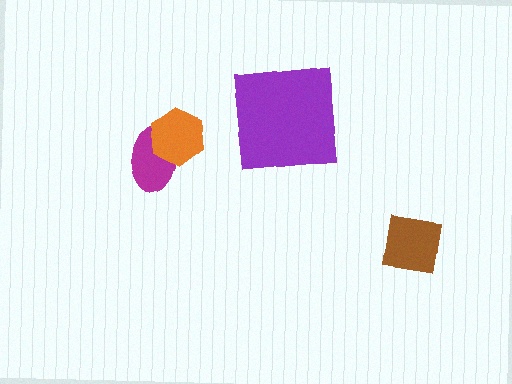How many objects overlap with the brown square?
0 objects overlap with the brown square.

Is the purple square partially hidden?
No, no other shape covers it.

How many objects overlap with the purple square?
0 objects overlap with the purple square.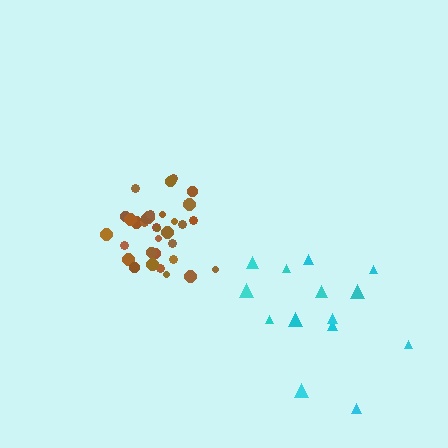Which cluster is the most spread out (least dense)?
Cyan.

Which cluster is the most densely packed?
Brown.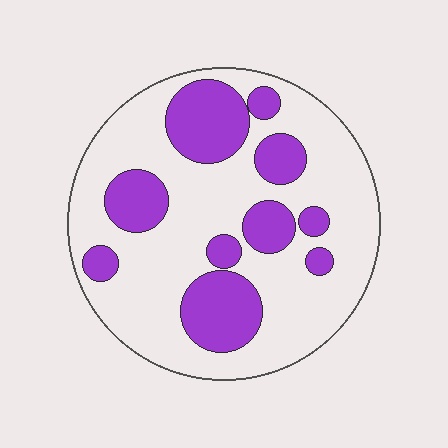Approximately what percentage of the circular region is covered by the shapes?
Approximately 30%.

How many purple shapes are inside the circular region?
10.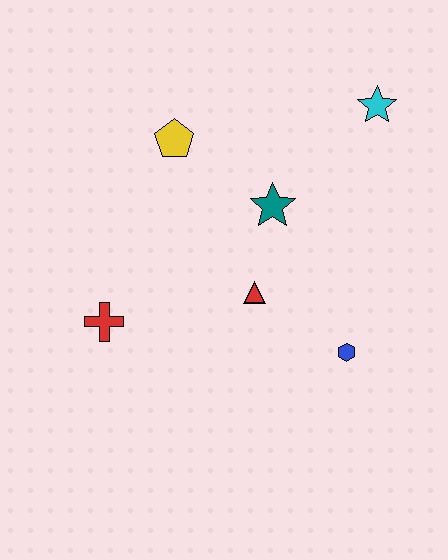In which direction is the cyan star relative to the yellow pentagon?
The cyan star is to the right of the yellow pentagon.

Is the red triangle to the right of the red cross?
Yes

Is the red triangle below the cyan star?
Yes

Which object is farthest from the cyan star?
The red cross is farthest from the cyan star.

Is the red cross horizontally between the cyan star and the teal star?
No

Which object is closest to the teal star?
The red triangle is closest to the teal star.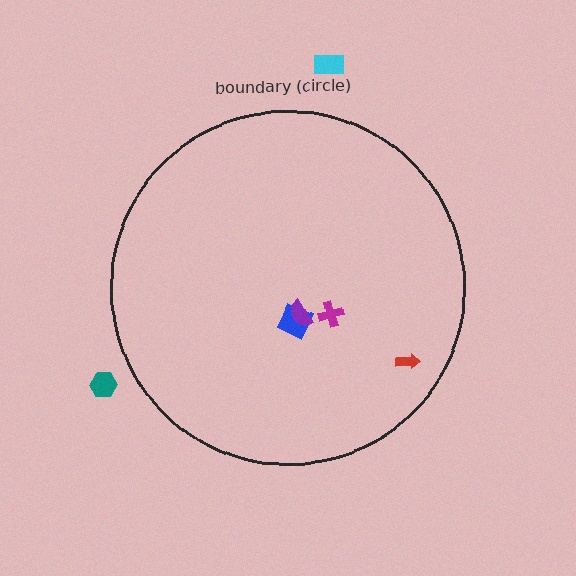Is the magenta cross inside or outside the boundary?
Inside.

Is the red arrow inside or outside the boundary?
Inside.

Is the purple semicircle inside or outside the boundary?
Inside.